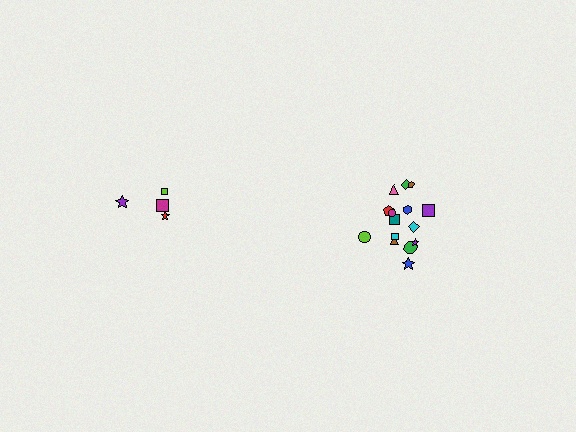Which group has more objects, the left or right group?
The right group.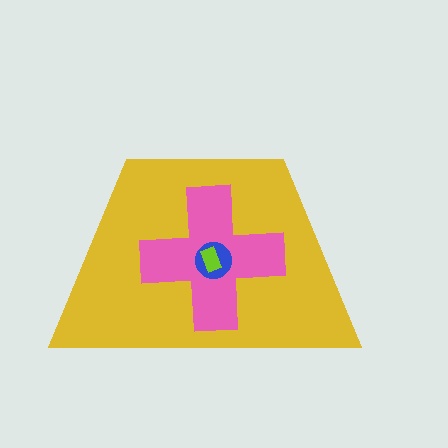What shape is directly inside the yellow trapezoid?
The pink cross.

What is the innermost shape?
The lime rectangle.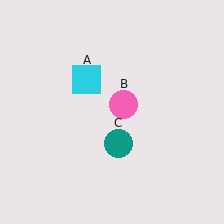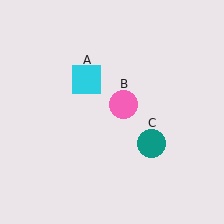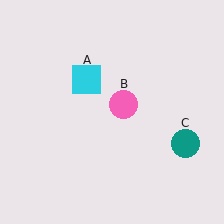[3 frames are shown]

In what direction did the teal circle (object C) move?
The teal circle (object C) moved right.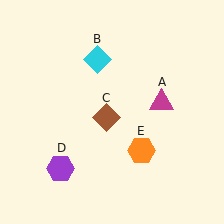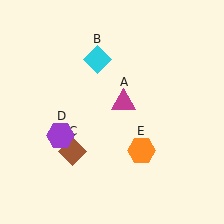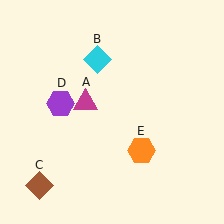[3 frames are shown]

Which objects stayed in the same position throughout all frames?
Cyan diamond (object B) and orange hexagon (object E) remained stationary.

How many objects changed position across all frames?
3 objects changed position: magenta triangle (object A), brown diamond (object C), purple hexagon (object D).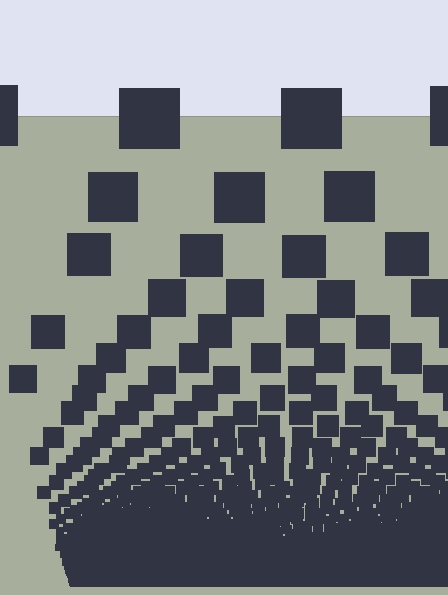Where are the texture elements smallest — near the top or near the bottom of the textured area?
Near the bottom.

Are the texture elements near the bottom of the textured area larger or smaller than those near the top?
Smaller. The gradient is inverted — elements near the bottom are smaller and denser.